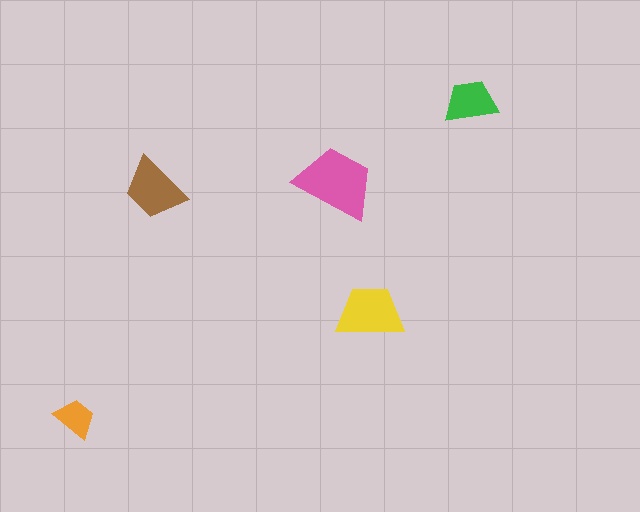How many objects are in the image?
There are 5 objects in the image.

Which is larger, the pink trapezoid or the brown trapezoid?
The pink one.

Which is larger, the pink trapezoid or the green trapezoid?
The pink one.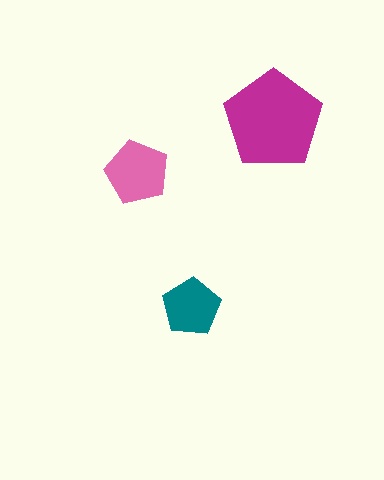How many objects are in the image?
There are 3 objects in the image.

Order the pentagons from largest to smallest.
the magenta one, the pink one, the teal one.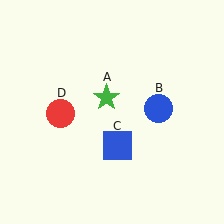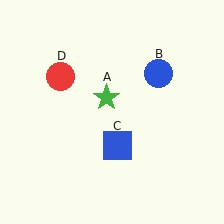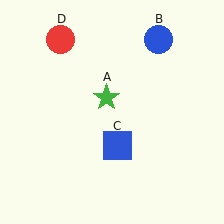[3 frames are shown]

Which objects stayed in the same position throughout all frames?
Green star (object A) and blue square (object C) remained stationary.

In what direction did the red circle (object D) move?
The red circle (object D) moved up.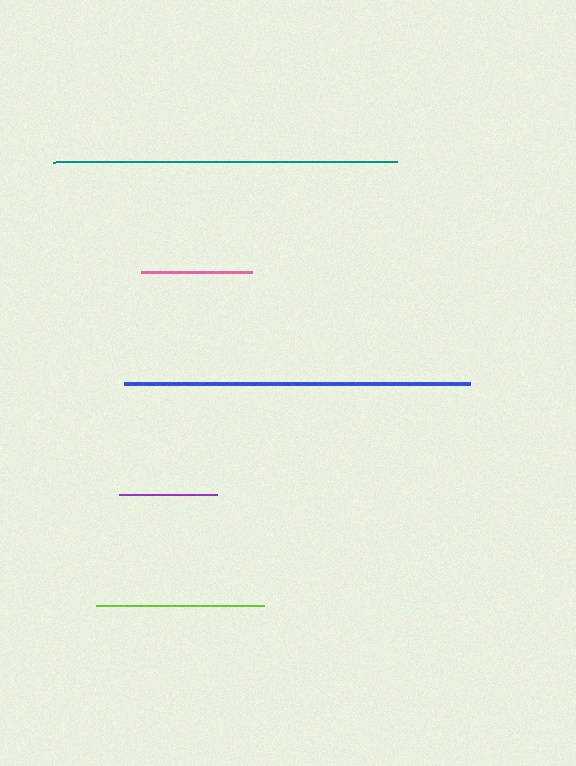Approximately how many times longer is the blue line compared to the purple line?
The blue line is approximately 3.5 times the length of the purple line.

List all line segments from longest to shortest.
From longest to shortest: blue, teal, lime, pink, purple.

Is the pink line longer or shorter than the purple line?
The pink line is longer than the purple line.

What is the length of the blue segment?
The blue segment is approximately 347 pixels long.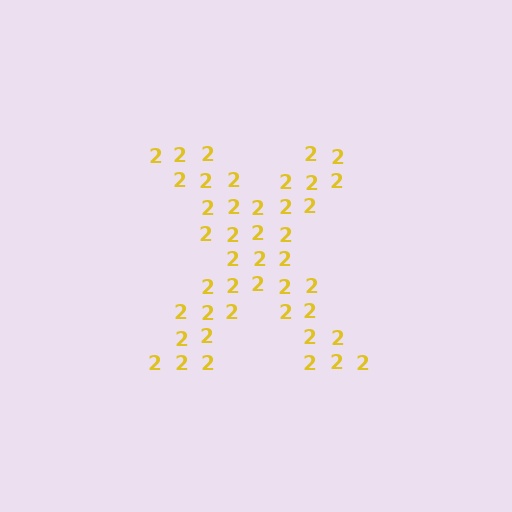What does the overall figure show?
The overall figure shows the letter X.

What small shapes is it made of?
It is made of small digit 2's.